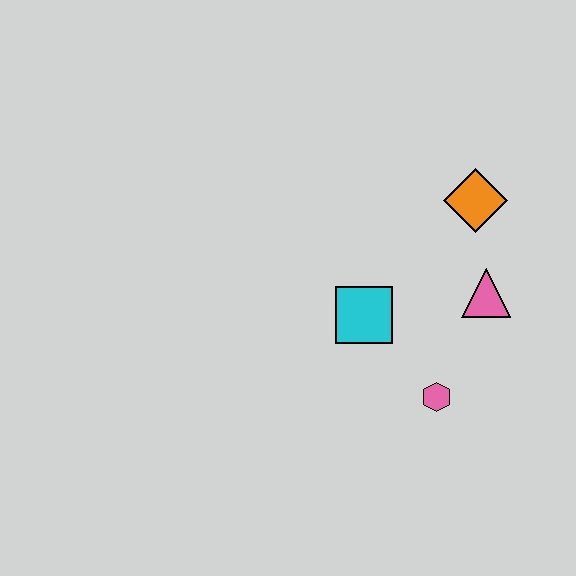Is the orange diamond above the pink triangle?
Yes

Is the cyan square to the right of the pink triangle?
No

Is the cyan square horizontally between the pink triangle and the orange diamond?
No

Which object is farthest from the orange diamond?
The pink hexagon is farthest from the orange diamond.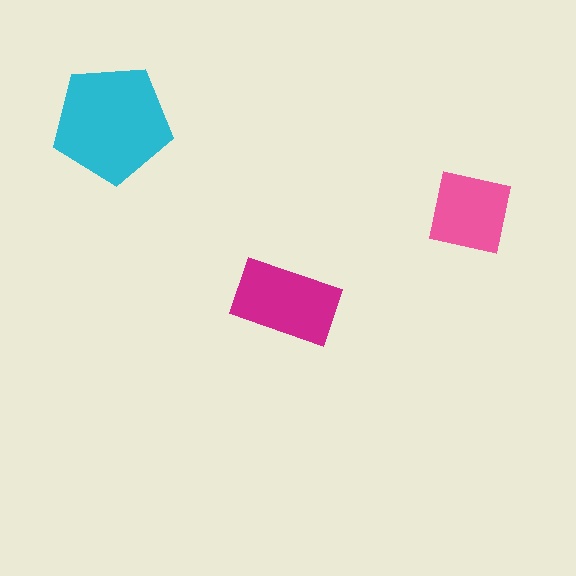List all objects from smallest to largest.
The pink square, the magenta rectangle, the cyan pentagon.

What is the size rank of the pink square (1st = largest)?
3rd.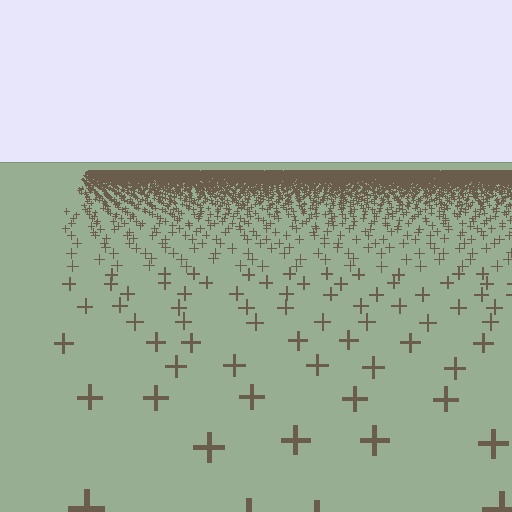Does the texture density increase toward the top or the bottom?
Density increases toward the top.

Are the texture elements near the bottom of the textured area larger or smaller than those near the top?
Larger. Near the bottom, elements are closer to the viewer and appear at a bigger on-screen size.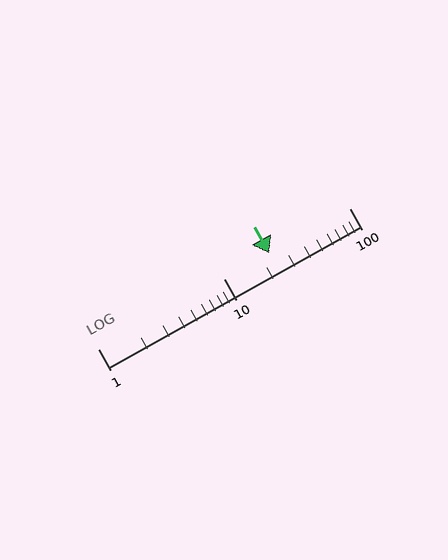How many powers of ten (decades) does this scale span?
The scale spans 2 decades, from 1 to 100.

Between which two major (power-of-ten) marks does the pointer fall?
The pointer is between 10 and 100.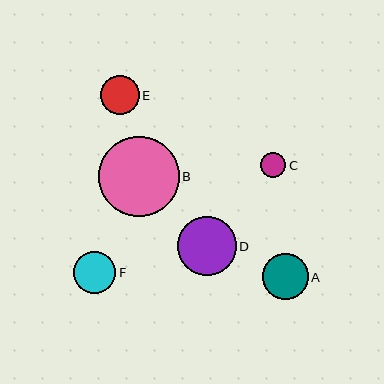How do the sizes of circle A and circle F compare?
Circle A and circle F are approximately the same size.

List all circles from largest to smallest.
From largest to smallest: B, D, A, F, E, C.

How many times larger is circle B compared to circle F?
Circle B is approximately 1.9 times the size of circle F.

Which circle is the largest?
Circle B is the largest with a size of approximately 81 pixels.